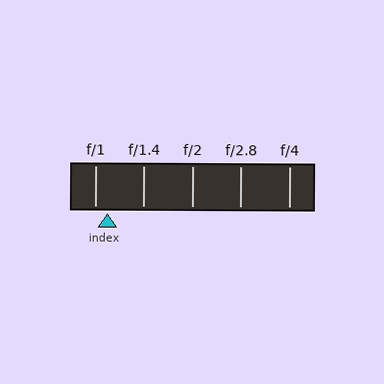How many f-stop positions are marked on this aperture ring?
There are 5 f-stop positions marked.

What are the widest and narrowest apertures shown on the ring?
The widest aperture shown is f/1 and the narrowest is f/4.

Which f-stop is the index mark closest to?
The index mark is closest to f/1.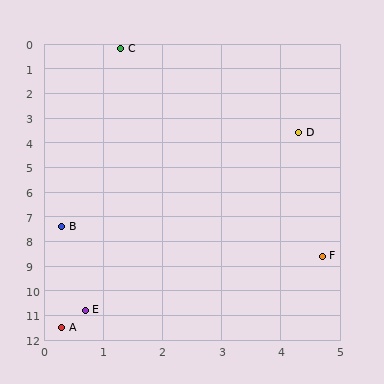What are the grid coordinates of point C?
Point C is at approximately (1.3, 0.2).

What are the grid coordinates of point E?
Point E is at approximately (0.7, 10.8).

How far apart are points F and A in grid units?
Points F and A are about 5.3 grid units apart.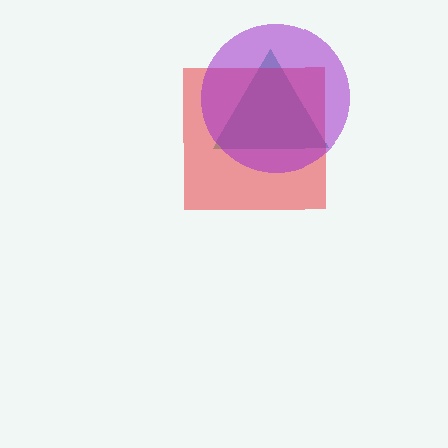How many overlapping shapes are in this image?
There are 3 overlapping shapes in the image.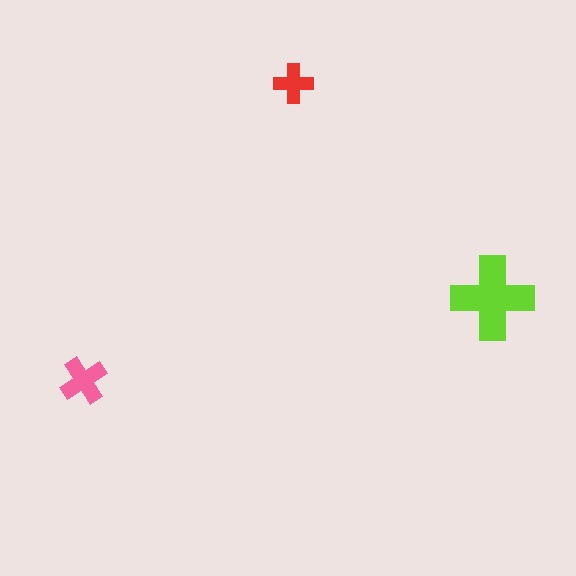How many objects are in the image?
There are 3 objects in the image.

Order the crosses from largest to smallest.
the lime one, the pink one, the red one.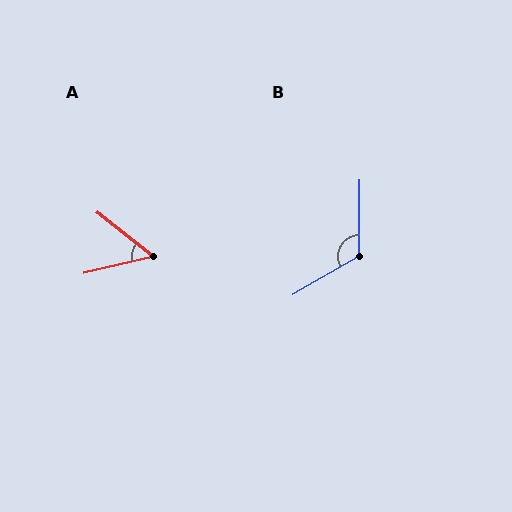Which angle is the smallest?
A, at approximately 52 degrees.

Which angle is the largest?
B, at approximately 120 degrees.